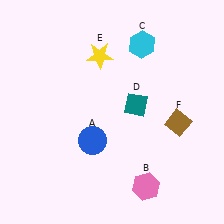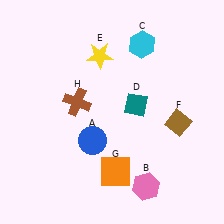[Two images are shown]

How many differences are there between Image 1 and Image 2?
There are 2 differences between the two images.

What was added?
An orange square (G), a brown cross (H) were added in Image 2.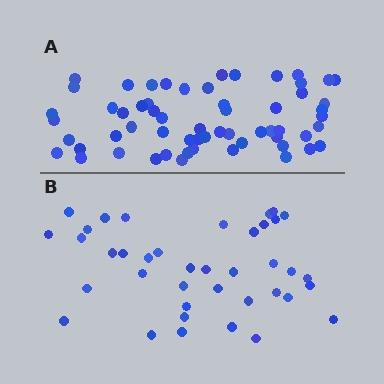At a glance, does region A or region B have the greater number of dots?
Region A (the top region) has more dots.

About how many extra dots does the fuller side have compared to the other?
Region A has approximately 20 more dots than region B.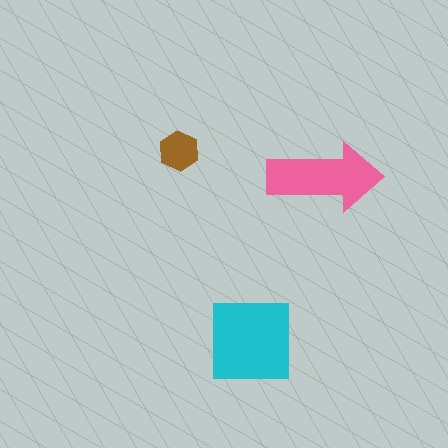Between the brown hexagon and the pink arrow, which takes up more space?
The pink arrow.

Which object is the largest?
The cyan square.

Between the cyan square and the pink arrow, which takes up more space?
The cyan square.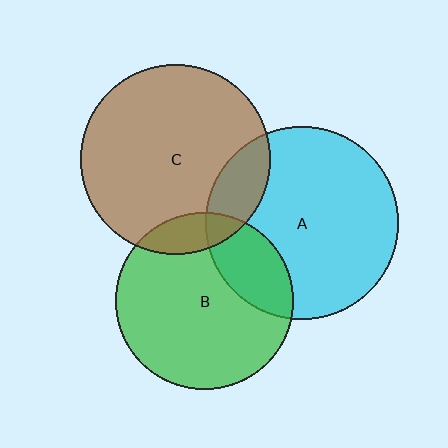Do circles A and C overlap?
Yes.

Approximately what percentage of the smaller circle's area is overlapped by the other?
Approximately 15%.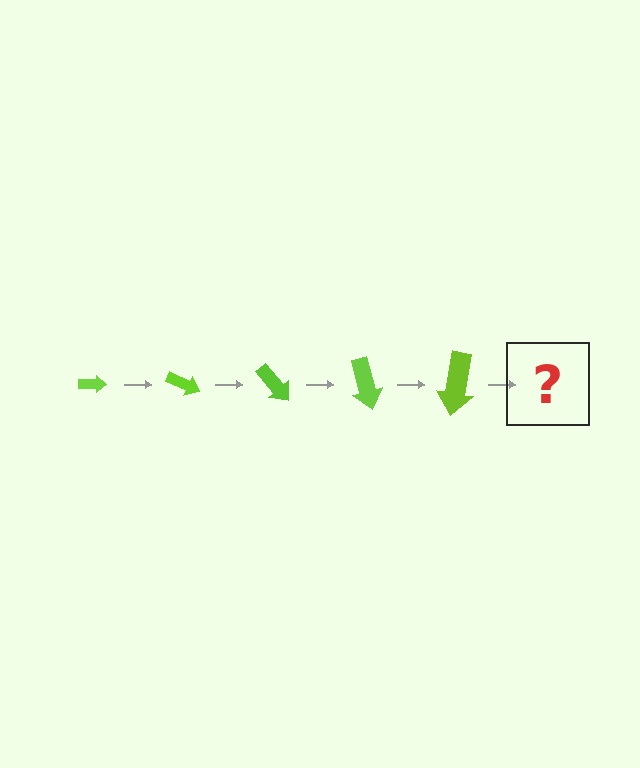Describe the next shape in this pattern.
It should be an arrow, larger than the previous one and rotated 125 degrees from the start.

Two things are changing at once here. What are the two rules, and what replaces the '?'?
The two rules are that the arrow grows larger each step and it rotates 25 degrees each step. The '?' should be an arrow, larger than the previous one and rotated 125 degrees from the start.